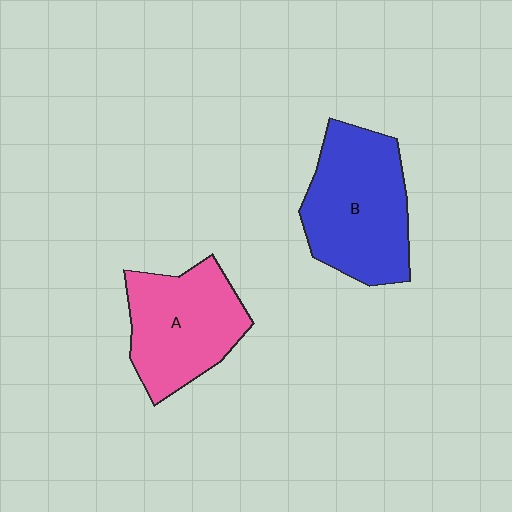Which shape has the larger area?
Shape B (blue).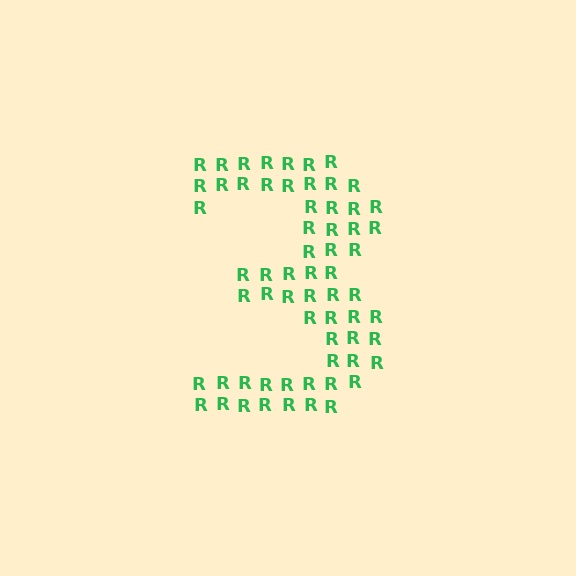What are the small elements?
The small elements are letter R's.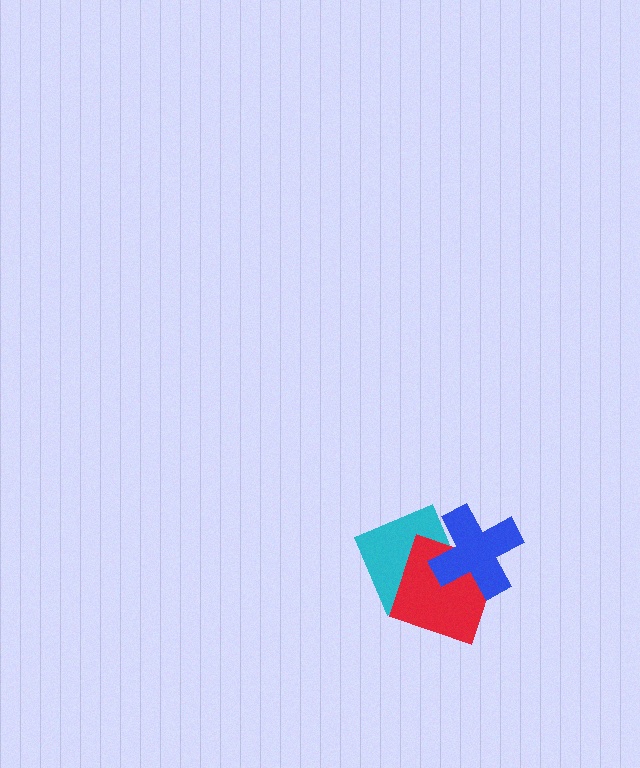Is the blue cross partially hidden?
No, no other shape covers it.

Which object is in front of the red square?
The blue cross is in front of the red square.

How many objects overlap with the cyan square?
2 objects overlap with the cyan square.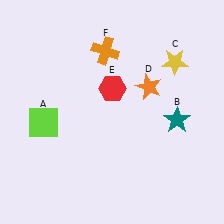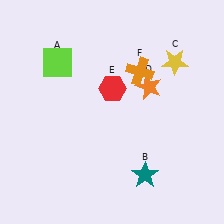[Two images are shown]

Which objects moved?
The objects that moved are: the lime square (A), the teal star (B), the orange cross (F).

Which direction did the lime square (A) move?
The lime square (A) moved up.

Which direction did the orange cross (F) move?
The orange cross (F) moved right.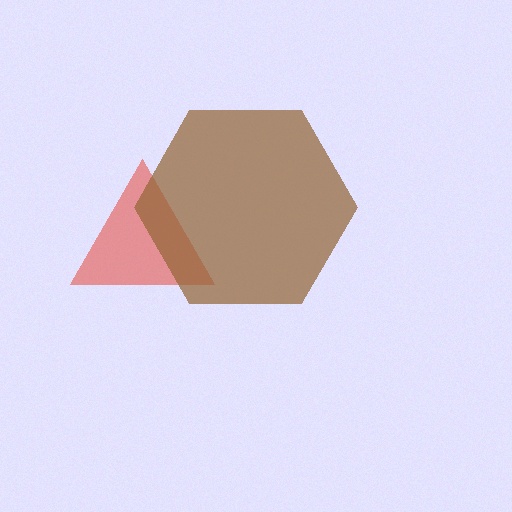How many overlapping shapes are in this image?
There are 2 overlapping shapes in the image.